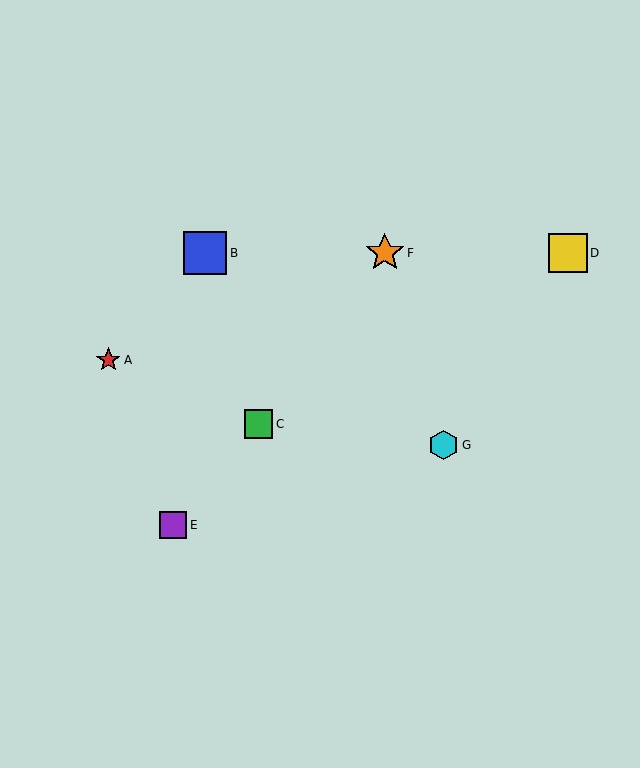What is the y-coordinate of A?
Object A is at y≈360.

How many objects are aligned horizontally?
3 objects (B, D, F) are aligned horizontally.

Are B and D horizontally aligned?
Yes, both are at y≈253.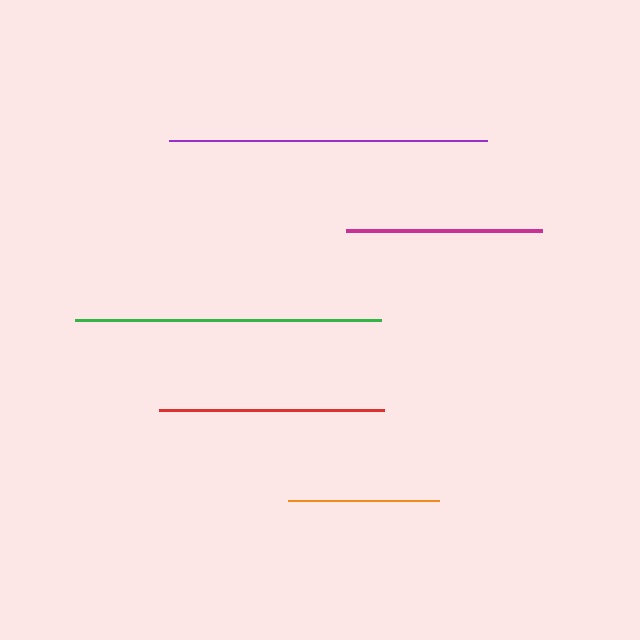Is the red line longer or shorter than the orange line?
The red line is longer than the orange line.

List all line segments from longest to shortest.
From longest to shortest: purple, green, red, magenta, orange.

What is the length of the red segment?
The red segment is approximately 225 pixels long.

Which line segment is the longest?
The purple line is the longest at approximately 318 pixels.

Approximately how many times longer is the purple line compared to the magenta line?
The purple line is approximately 1.6 times the length of the magenta line.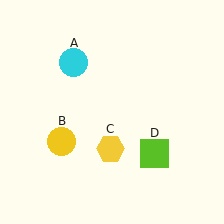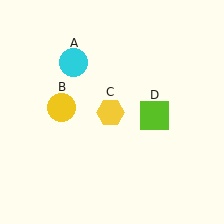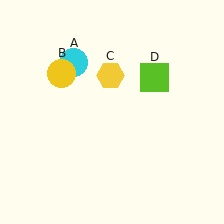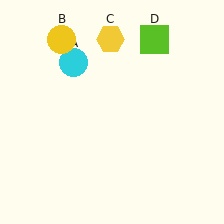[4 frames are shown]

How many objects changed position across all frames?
3 objects changed position: yellow circle (object B), yellow hexagon (object C), lime square (object D).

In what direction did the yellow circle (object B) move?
The yellow circle (object B) moved up.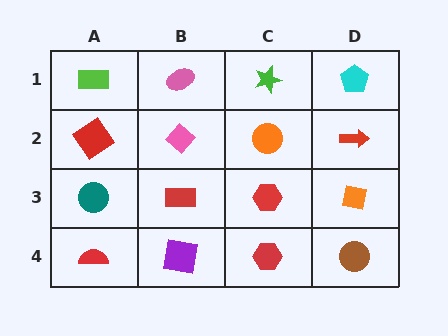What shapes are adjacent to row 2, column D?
A cyan pentagon (row 1, column D), an orange square (row 3, column D), an orange circle (row 2, column C).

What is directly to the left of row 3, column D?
A red hexagon.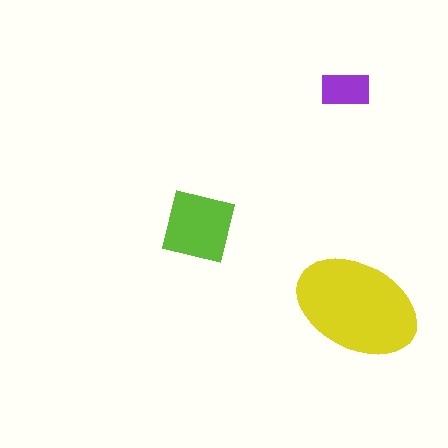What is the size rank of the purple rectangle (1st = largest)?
3rd.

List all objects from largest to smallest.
The yellow ellipse, the lime square, the purple rectangle.